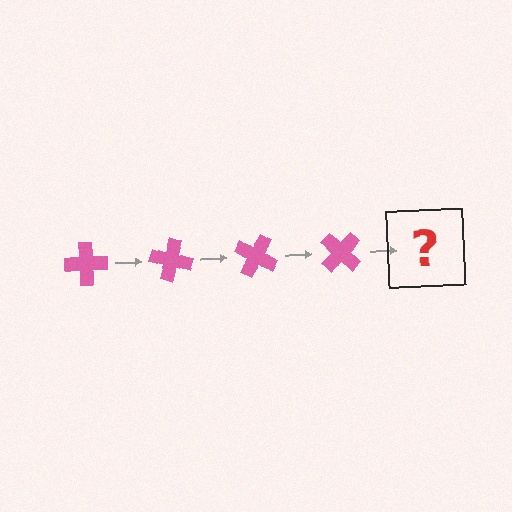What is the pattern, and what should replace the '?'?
The pattern is that the cross rotates 15 degrees each step. The '?' should be a pink cross rotated 60 degrees.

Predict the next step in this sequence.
The next step is a pink cross rotated 60 degrees.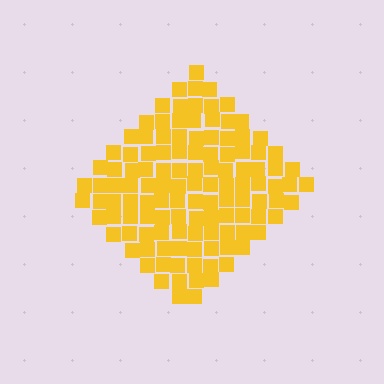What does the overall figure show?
The overall figure shows a diamond.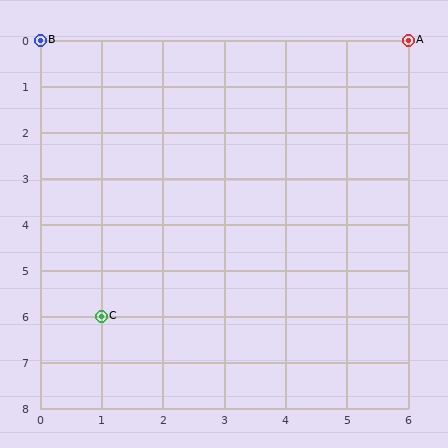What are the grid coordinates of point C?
Point C is at grid coordinates (1, 6).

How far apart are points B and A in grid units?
Points B and A are 6 columns apart.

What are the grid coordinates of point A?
Point A is at grid coordinates (6, 0).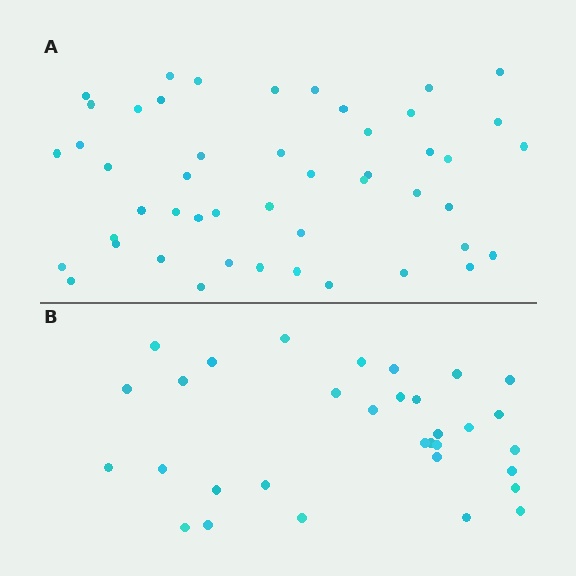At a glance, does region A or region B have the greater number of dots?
Region A (the top region) has more dots.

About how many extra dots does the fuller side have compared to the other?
Region A has approximately 15 more dots than region B.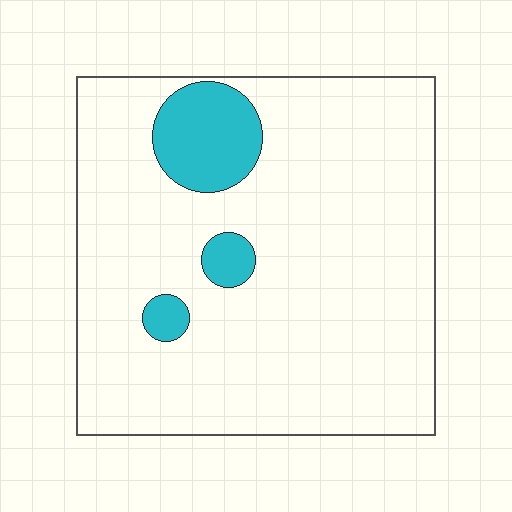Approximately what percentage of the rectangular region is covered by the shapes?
Approximately 10%.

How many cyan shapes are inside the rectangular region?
3.